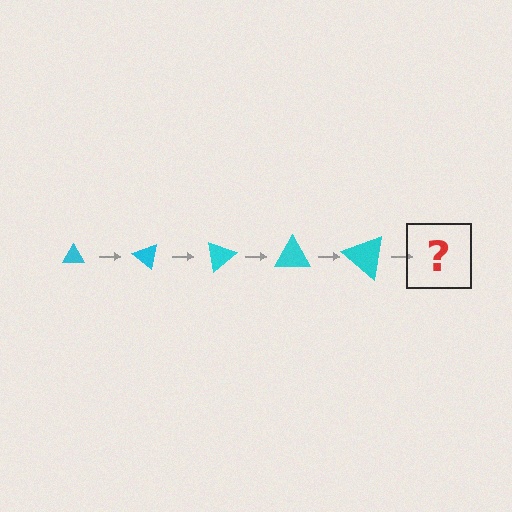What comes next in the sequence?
The next element should be a triangle, larger than the previous one and rotated 200 degrees from the start.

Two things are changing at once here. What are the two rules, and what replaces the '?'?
The two rules are that the triangle grows larger each step and it rotates 40 degrees each step. The '?' should be a triangle, larger than the previous one and rotated 200 degrees from the start.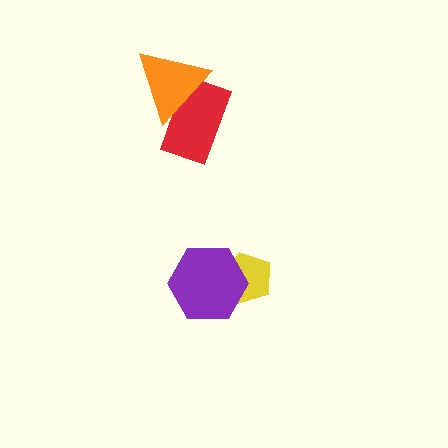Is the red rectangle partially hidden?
Yes, it is partially covered by another shape.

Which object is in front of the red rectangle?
The orange triangle is in front of the red rectangle.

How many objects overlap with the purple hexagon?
1 object overlaps with the purple hexagon.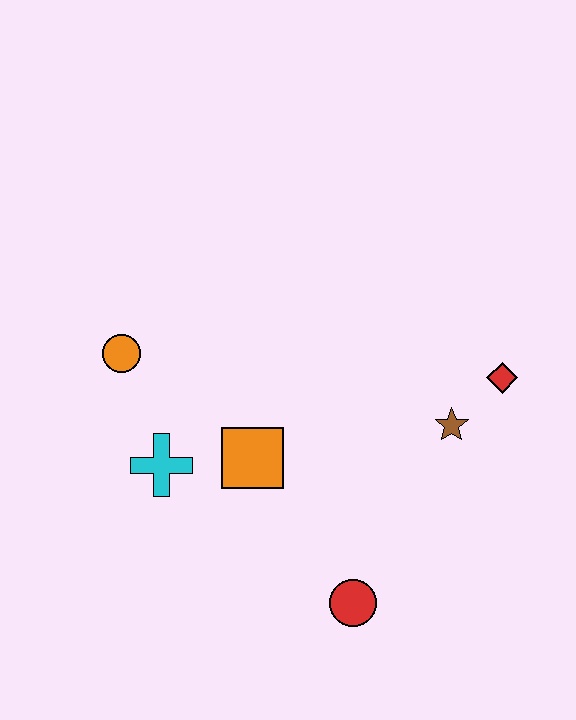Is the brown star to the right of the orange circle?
Yes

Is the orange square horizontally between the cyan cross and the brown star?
Yes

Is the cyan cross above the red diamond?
No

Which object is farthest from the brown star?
The orange circle is farthest from the brown star.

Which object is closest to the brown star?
The red diamond is closest to the brown star.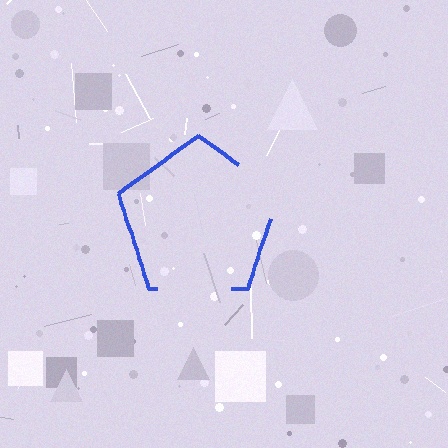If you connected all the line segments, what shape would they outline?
They would outline a pentagon.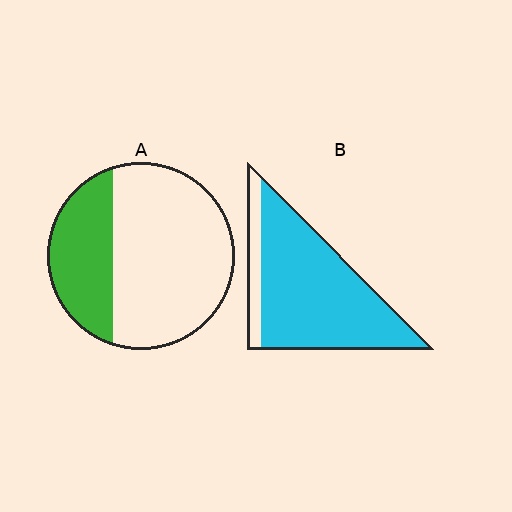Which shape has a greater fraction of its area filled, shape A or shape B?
Shape B.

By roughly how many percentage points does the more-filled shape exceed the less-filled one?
By roughly 55 percentage points (B over A).